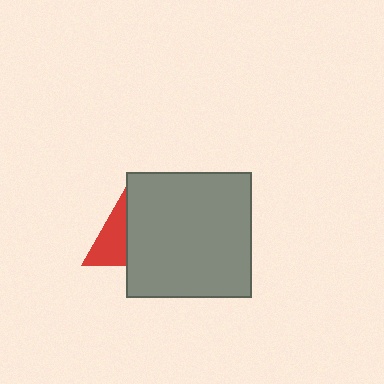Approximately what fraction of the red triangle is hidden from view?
Roughly 53% of the red triangle is hidden behind the gray square.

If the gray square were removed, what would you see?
You would see the complete red triangle.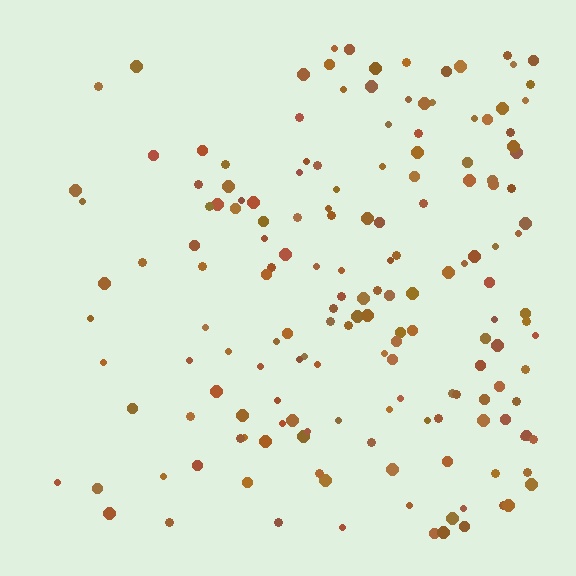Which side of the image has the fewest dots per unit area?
The left.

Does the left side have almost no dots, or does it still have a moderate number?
Still a moderate number, just noticeably fewer than the right.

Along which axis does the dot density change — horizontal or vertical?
Horizontal.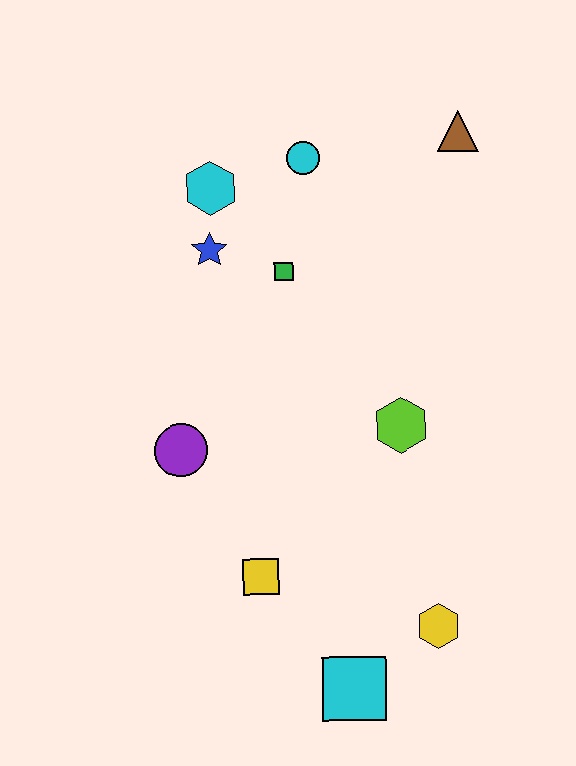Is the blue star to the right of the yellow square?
No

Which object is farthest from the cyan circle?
The cyan square is farthest from the cyan circle.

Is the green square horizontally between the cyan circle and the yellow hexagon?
No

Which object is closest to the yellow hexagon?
The cyan square is closest to the yellow hexagon.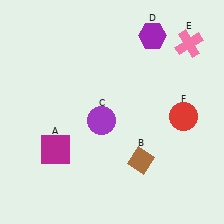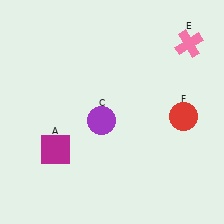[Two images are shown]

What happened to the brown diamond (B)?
The brown diamond (B) was removed in Image 2. It was in the bottom-right area of Image 1.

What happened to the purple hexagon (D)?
The purple hexagon (D) was removed in Image 2. It was in the top-right area of Image 1.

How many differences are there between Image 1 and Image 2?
There are 2 differences between the two images.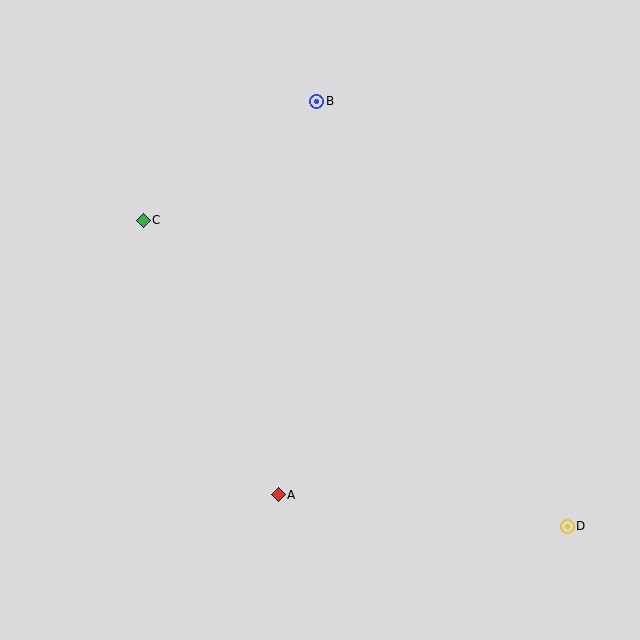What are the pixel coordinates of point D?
Point D is at (567, 526).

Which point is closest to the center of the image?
Point A at (278, 495) is closest to the center.